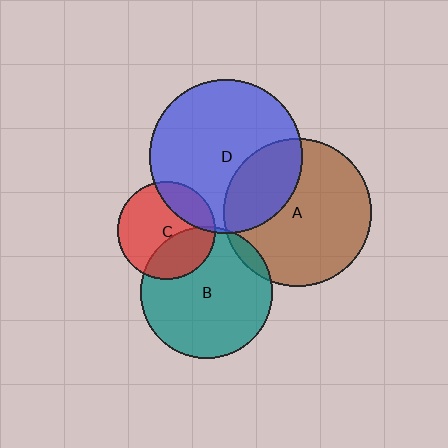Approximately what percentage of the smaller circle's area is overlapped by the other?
Approximately 5%.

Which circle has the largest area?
Circle D (blue).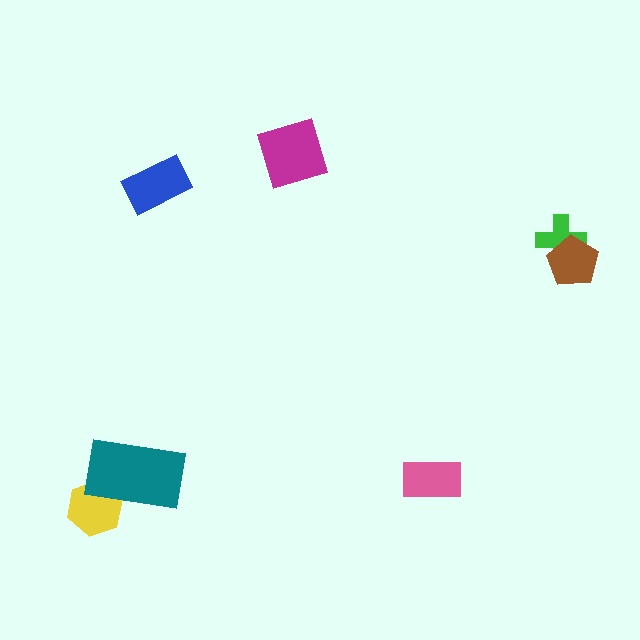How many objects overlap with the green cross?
1 object overlaps with the green cross.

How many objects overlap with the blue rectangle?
0 objects overlap with the blue rectangle.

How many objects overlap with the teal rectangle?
1 object overlaps with the teal rectangle.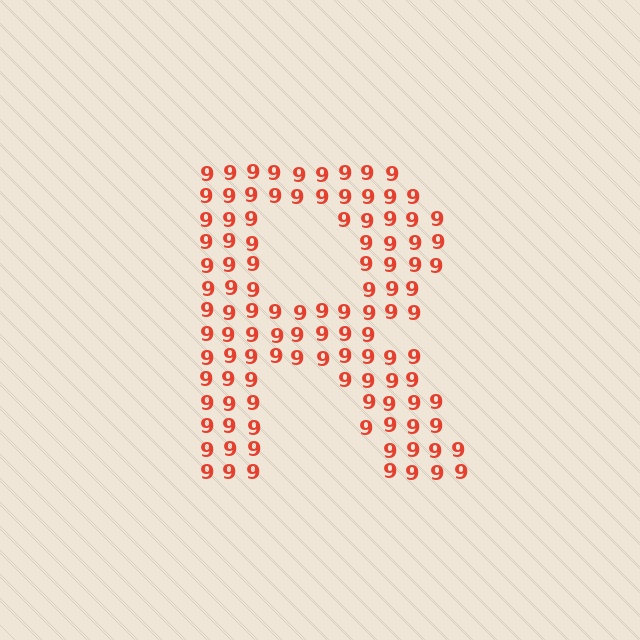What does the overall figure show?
The overall figure shows the letter R.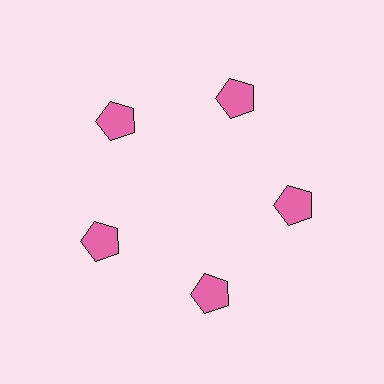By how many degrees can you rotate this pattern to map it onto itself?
The pattern maps onto itself every 72 degrees of rotation.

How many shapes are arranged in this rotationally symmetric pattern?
There are 5 shapes, arranged in 5 groups of 1.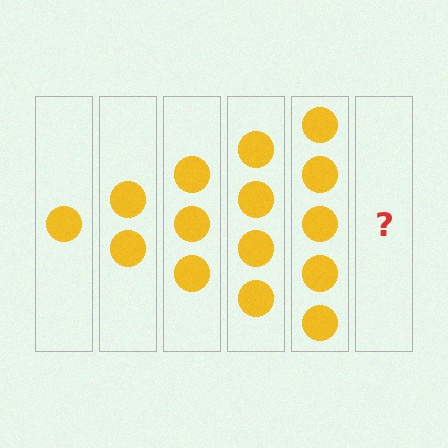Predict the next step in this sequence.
The next step is 6 circles.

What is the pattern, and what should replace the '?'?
The pattern is that each step adds one more circle. The '?' should be 6 circles.